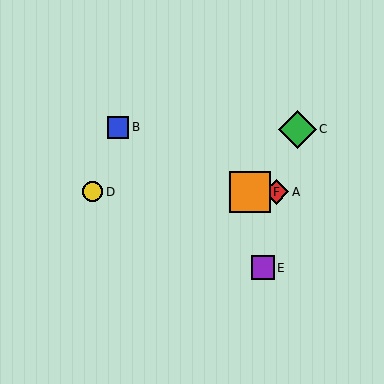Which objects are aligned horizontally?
Objects A, D, F are aligned horizontally.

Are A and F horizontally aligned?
Yes, both are at y≈192.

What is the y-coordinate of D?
Object D is at y≈192.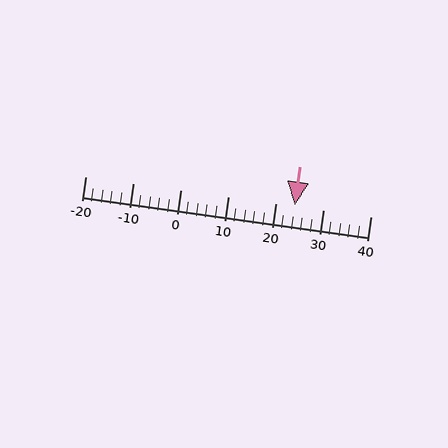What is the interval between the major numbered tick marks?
The major tick marks are spaced 10 units apart.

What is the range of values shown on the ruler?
The ruler shows values from -20 to 40.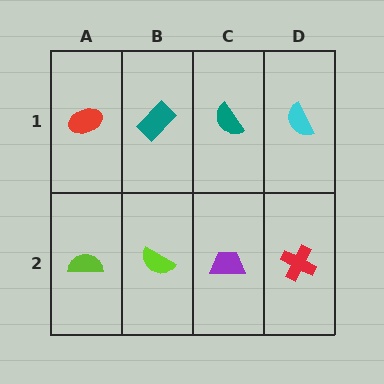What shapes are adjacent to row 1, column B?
A lime semicircle (row 2, column B), a red ellipse (row 1, column A), a teal semicircle (row 1, column C).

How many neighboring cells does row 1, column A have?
2.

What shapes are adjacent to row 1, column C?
A purple trapezoid (row 2, column C), a teal rectangle (row 1, column B), a cyan semicircle (row 1, column D).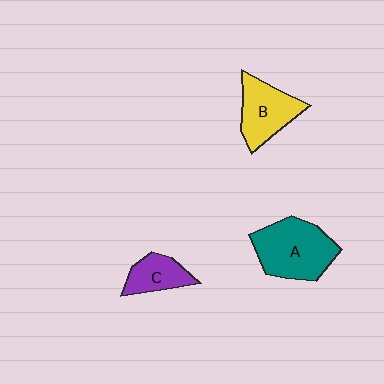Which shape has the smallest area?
Shape C (purple).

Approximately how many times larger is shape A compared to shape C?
Approximately 2.0 times.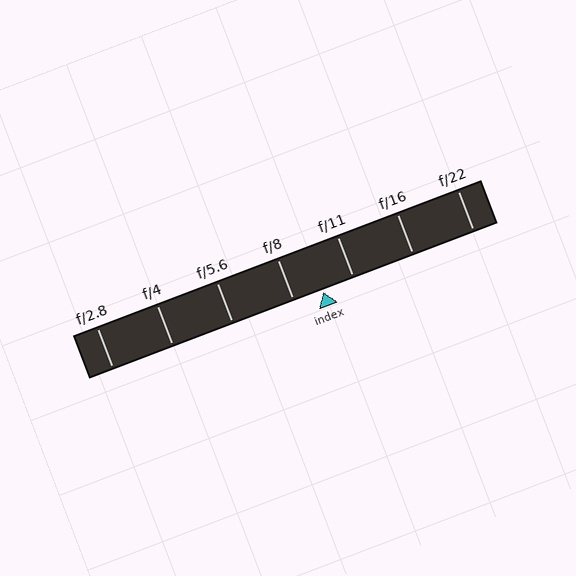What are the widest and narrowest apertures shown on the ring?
The widest aperture shown is f/2.8 and the narrowest is f/22.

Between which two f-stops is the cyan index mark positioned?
The index mark is between f/8 and f/11.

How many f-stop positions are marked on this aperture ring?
There are 7 f-stop positions marked.